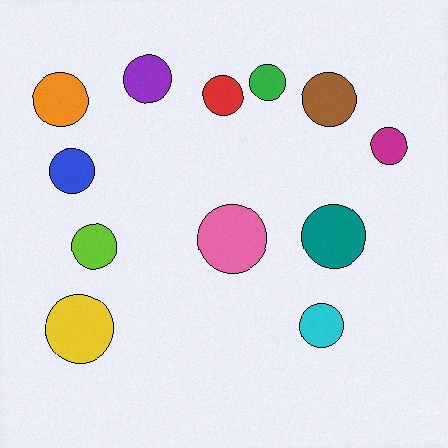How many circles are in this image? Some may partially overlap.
There are 12 circles.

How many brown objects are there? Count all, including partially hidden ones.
There is 1 brown object.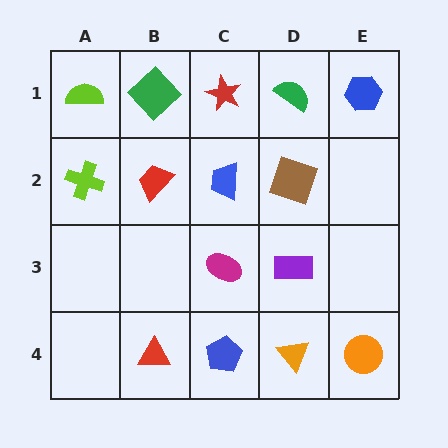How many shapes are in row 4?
4 shapes.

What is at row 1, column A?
A lime semicircle.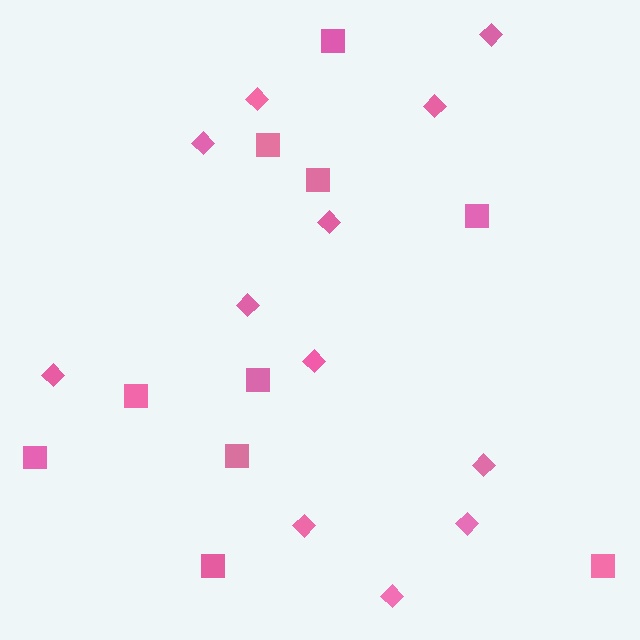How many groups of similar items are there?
There are 2 groups: one group of diamonds (12) and one group of squares (10).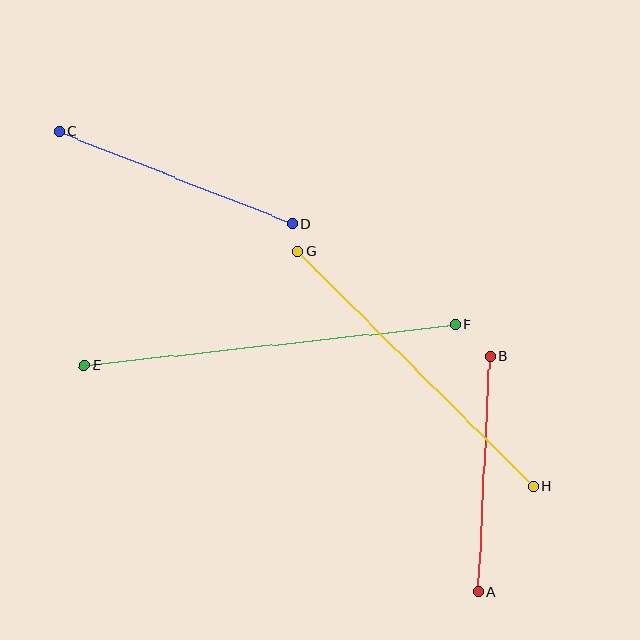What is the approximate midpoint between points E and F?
The midpoint is at approximately (270, 345) pixels.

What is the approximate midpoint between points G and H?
The midpoint is at approximately (416, 369) pixels.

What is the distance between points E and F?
The distance is approximately 373 pixels.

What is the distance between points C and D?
The distance is approximately 251 pixels.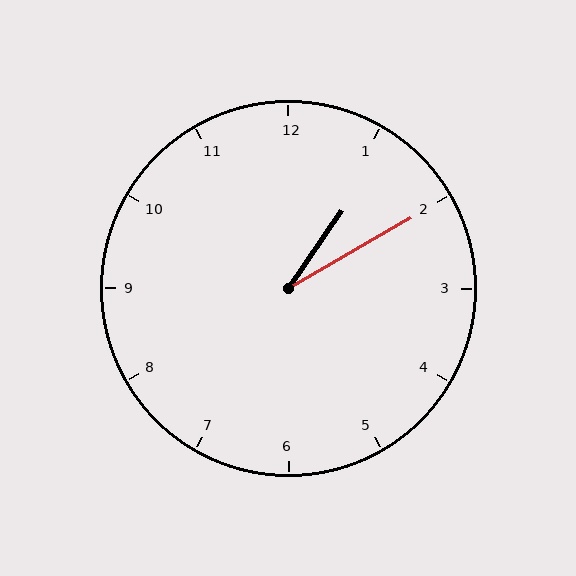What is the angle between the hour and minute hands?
Approximately 25 degrees.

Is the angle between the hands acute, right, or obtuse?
It is acute.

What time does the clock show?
1:10.